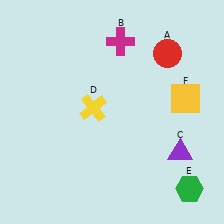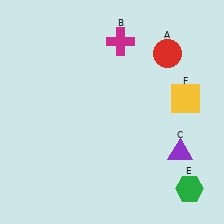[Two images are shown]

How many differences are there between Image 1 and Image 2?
There is 1 difference between the two images.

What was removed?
The yellow cross (D) was removed in Image 2.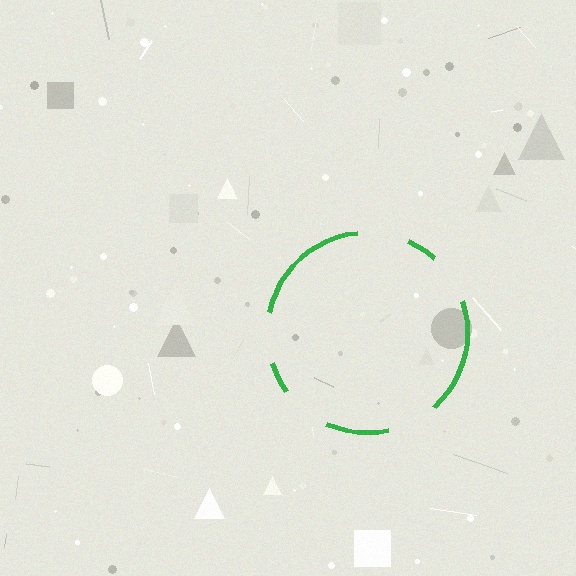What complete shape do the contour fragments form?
The contour fragments form a circle.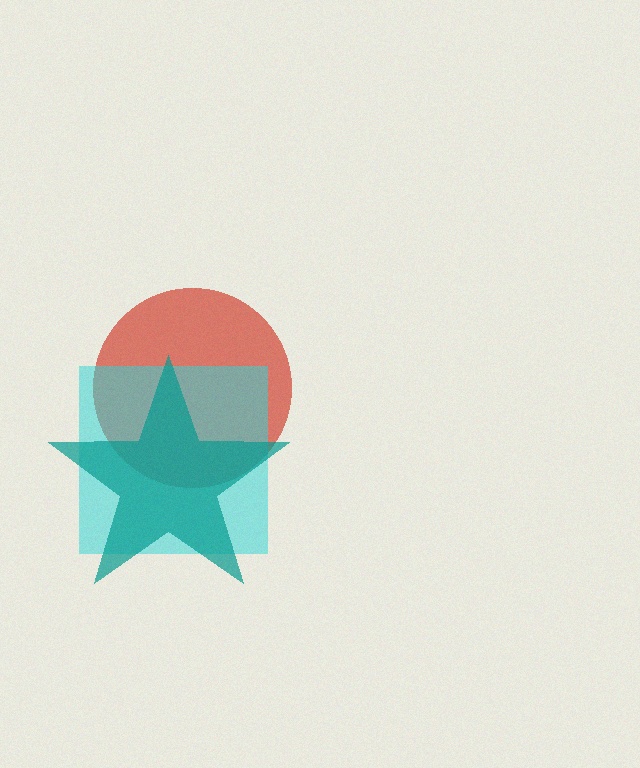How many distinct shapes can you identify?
There are 3 distinct shapes: a red circle, a cyan square, a teal star.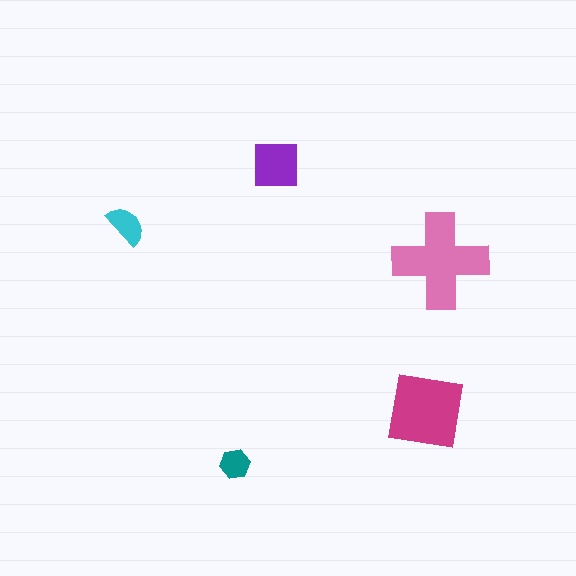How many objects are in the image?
There are 5 objects in the image.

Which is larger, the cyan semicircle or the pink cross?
The pink cross.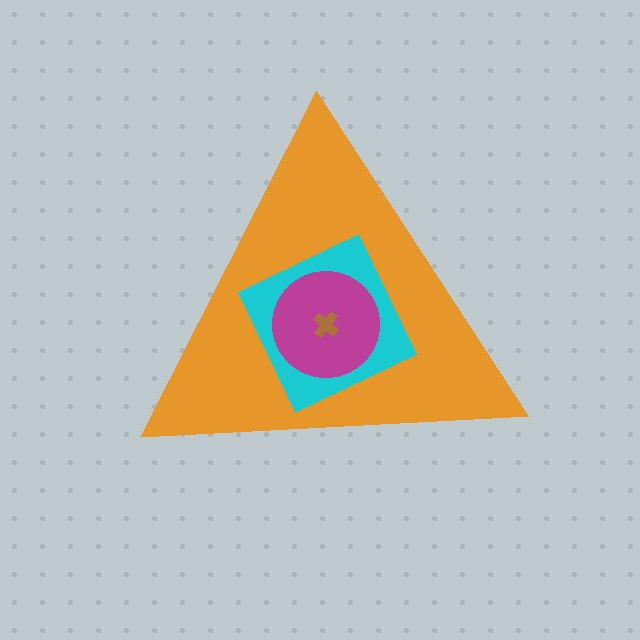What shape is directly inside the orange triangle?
The cyan diamond.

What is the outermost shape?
The orange triangle.